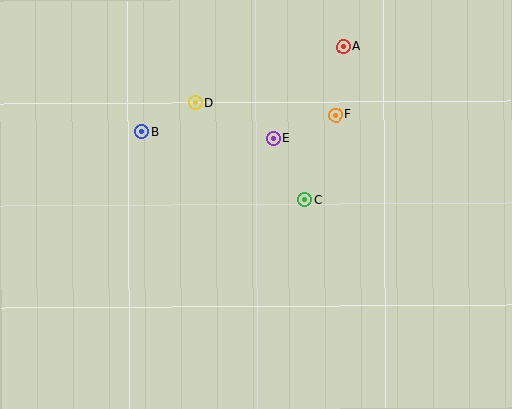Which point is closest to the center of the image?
Point C at (305, 199) is closest to the center.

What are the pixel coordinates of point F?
Point F is at (336, 115).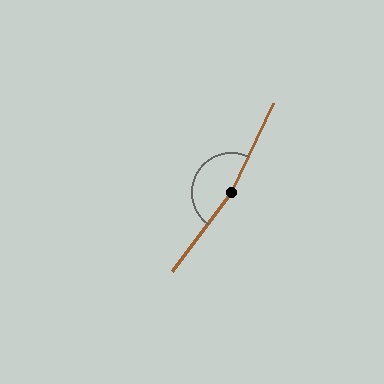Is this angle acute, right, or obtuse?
It is obtuse.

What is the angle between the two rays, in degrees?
Approximately 169 degrees.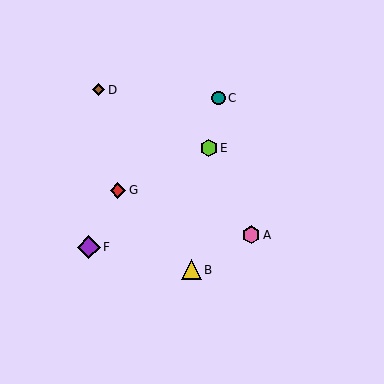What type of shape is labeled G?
Shape G is a red diamond.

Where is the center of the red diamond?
The center of the red diamond is at (118, 190).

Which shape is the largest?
The purple diamond (labeled F) is the largest.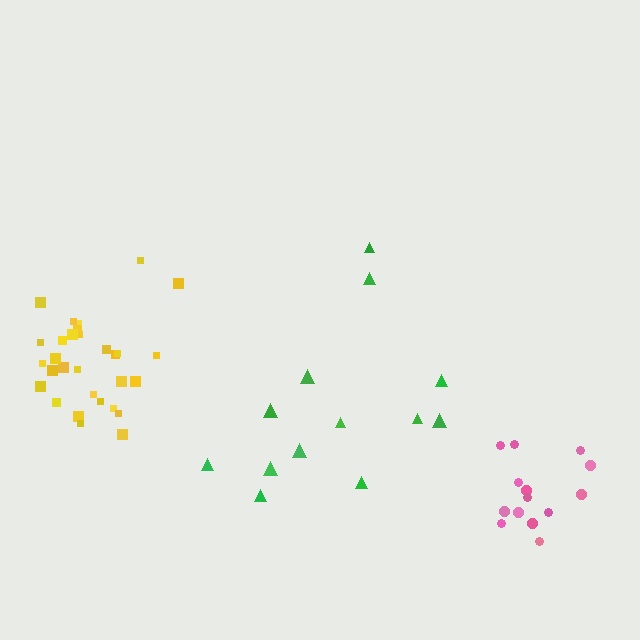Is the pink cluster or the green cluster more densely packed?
Pink.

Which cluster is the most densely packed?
Yellow.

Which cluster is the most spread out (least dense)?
Green.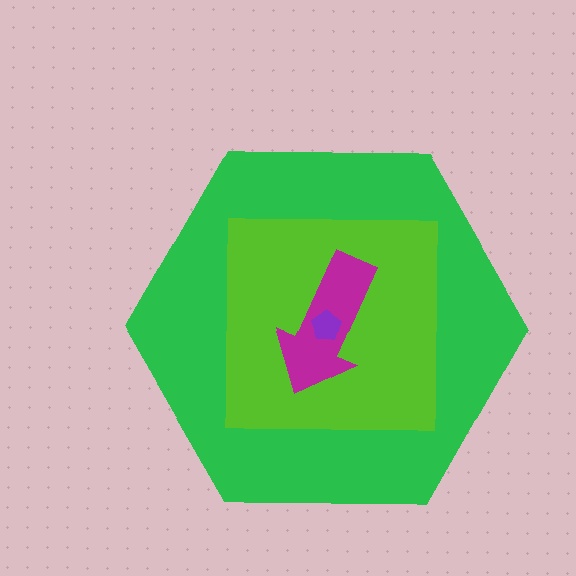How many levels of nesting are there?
4.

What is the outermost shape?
The green hexagon.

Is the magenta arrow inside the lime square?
Yes.